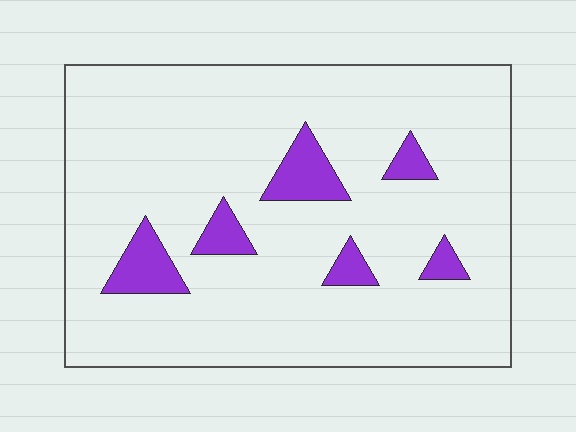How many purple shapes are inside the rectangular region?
6.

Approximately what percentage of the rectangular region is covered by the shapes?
Approximately 10%.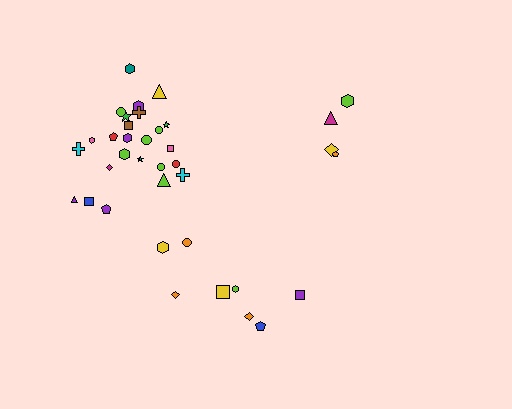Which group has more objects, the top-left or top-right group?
The top-left group.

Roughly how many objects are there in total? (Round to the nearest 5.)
Roughly 35 objects in total.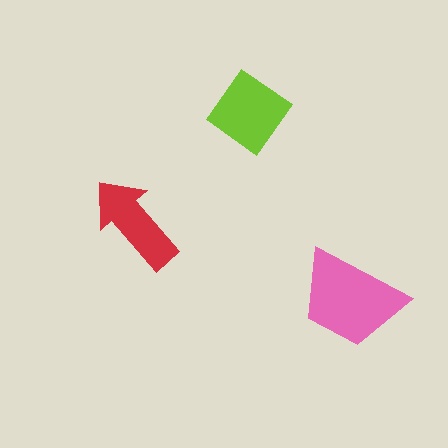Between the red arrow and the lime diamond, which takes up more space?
The lime diamond.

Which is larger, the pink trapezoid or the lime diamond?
The pink trapezoid.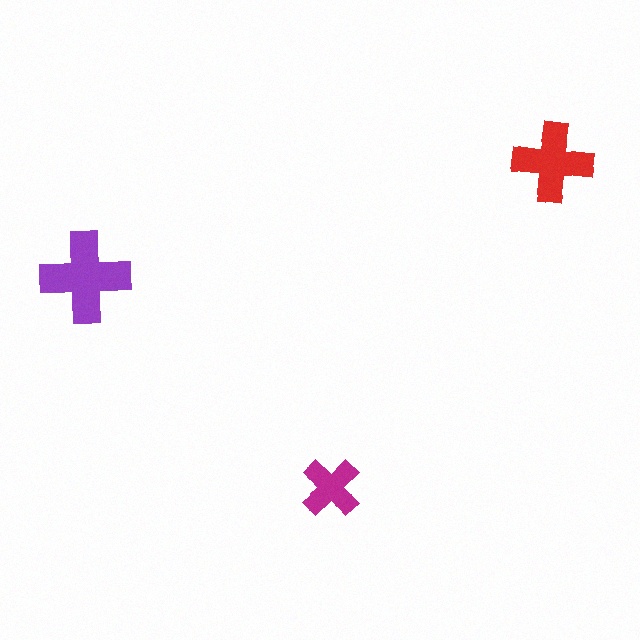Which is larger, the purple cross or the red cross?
The purple one.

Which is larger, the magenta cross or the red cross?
The red one.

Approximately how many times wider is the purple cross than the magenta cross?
About 1.5 times wider.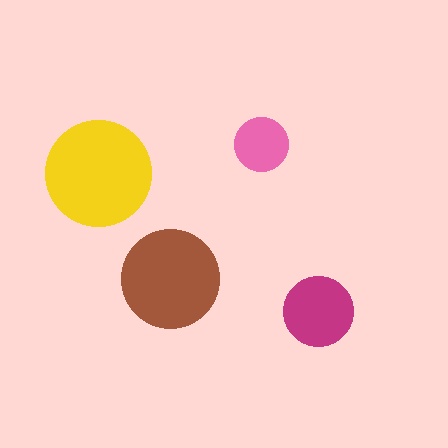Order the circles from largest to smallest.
the yellow one, the brown one, the magenta one, the pink one.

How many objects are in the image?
There are 4 objects in the image.